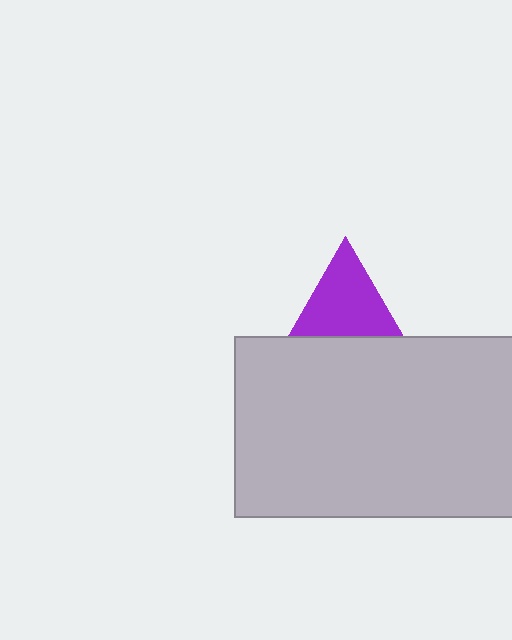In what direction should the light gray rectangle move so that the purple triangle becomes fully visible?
The light gray rectangle should move down. That is the shortest direction to clear the overlap and leave the purple triangle fully visible.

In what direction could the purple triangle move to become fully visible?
The purple triangle could move up. That would shift it out from behind the light gray rectangle entirely.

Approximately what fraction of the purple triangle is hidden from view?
Roughly 31% of the purple triangle is hidden behind the light gray rectangle.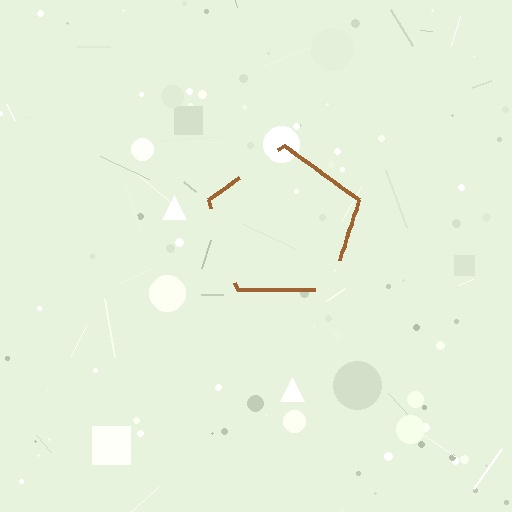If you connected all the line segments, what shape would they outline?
They would outline a pentagon.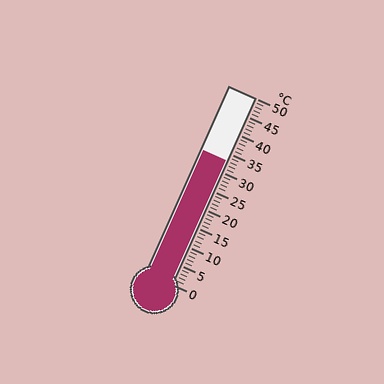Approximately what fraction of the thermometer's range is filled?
The thermometer is filled to approximately 65% of its range.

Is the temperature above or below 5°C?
The temperature is above 5°C.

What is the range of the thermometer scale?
The thermometer scale ranges from 0°C to 50°C.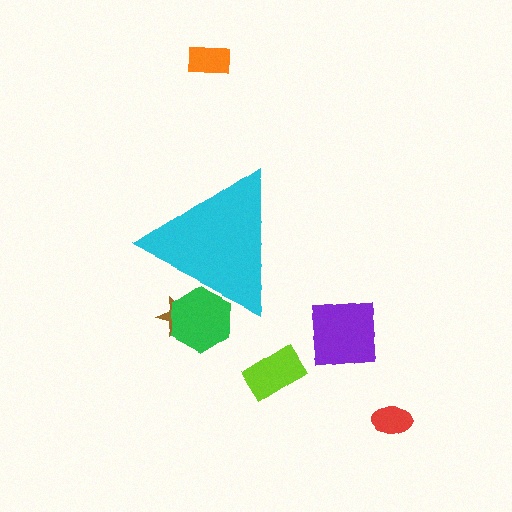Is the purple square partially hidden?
No, the purple square is fully visible.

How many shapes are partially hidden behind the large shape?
2 shapes are partially hidden.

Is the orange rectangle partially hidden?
No, the orange rectangle is fully visible.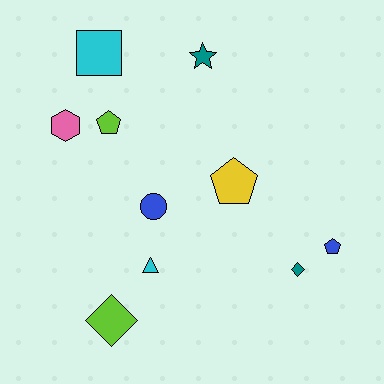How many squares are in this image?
There is 1 square.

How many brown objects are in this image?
There are no brown objects.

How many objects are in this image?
There are 10 objects.